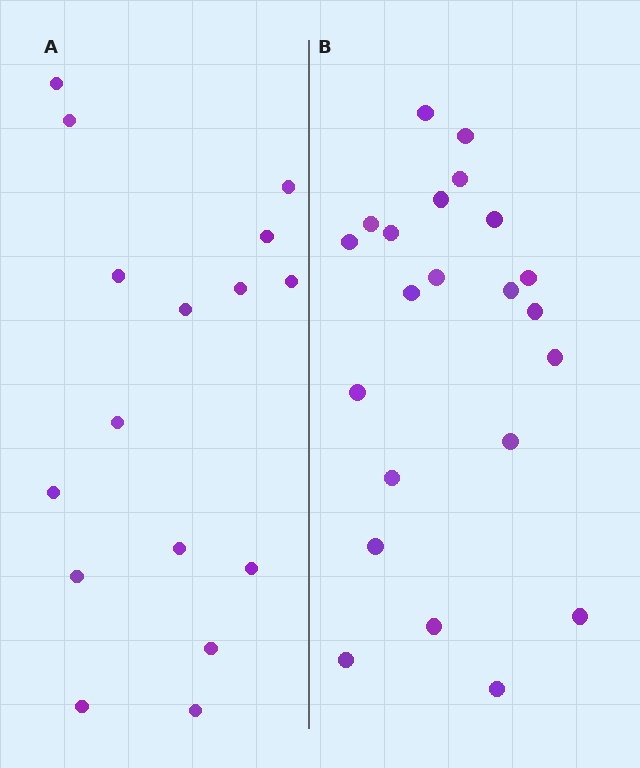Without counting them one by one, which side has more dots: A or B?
Region B (the right region) has more dots.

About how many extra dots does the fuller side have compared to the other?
Region B has about 6 more dots than region A.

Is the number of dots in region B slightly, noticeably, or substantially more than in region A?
Region B has noticeably more, but not dramatically so. The ratio is roughly 1.4 to 1.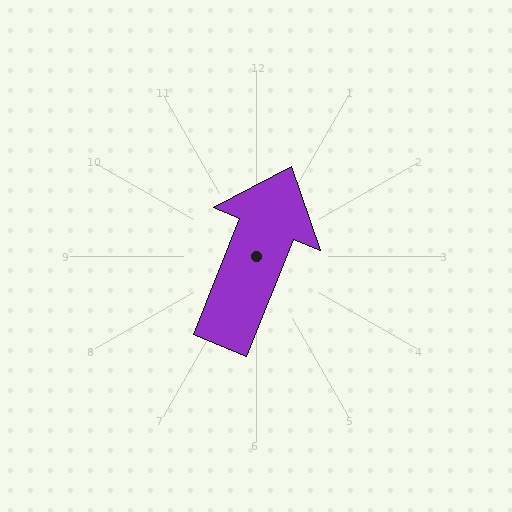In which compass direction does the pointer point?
North.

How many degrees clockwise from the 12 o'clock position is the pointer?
Approximately 22 degrees.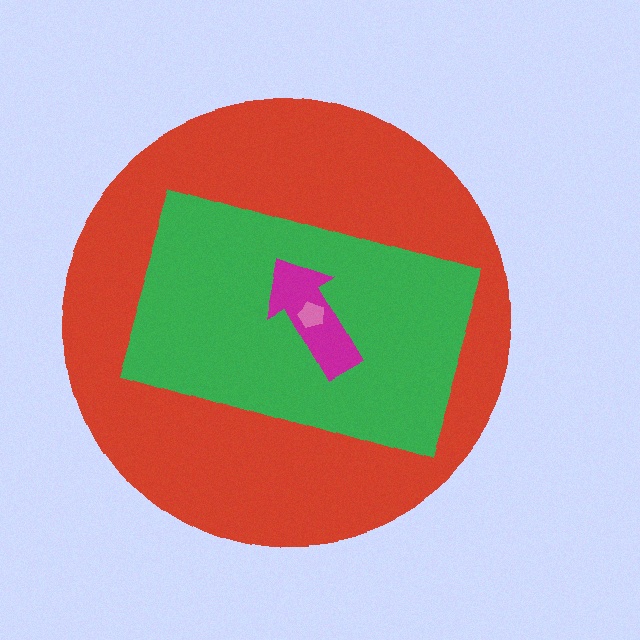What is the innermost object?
The pink pentagon.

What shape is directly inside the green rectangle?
The magenta arrow.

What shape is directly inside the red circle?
The green rectangle.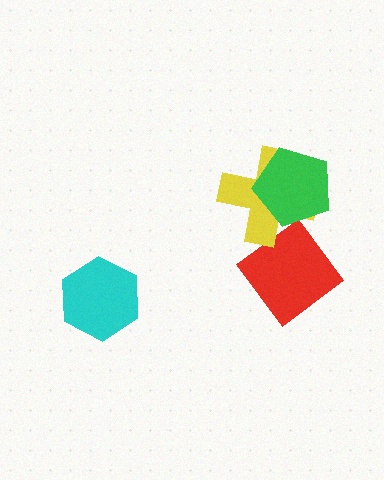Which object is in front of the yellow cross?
The green pentagon is in front of the yellow cross.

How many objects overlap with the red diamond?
0 objects overlap with the red diamond.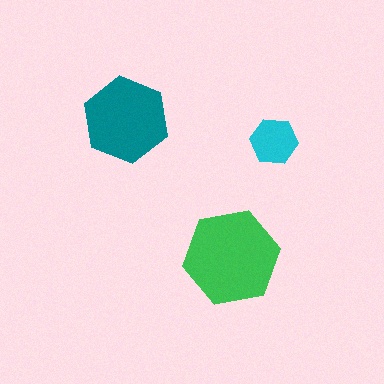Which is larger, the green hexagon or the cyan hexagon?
The green one.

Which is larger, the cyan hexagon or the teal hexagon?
The teal one.